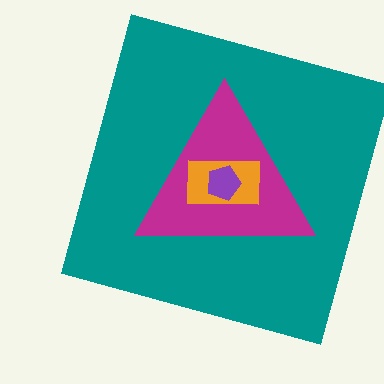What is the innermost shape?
The purple pentagon.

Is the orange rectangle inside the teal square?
Yes.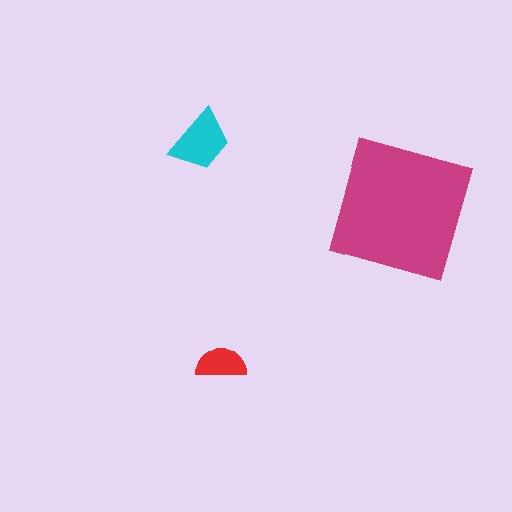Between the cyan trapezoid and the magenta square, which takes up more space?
The magenta square.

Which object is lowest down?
The red semicircle is bottommost.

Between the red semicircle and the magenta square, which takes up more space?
The magenta square.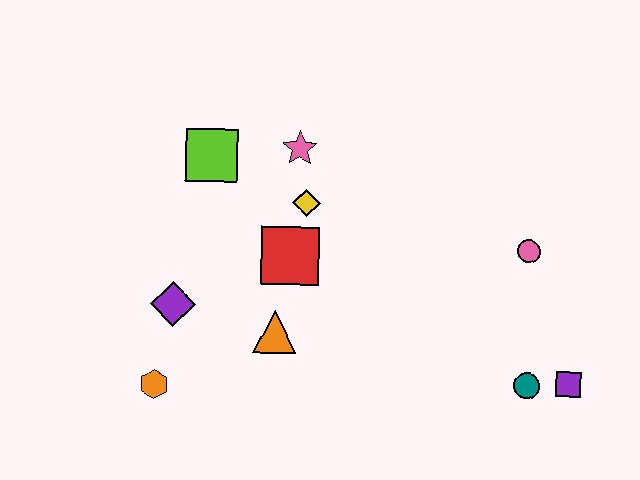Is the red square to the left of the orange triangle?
No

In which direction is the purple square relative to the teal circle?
The purple square is to the right of the teal circle.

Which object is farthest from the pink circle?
The orange hexagon is farthest from the pink circle.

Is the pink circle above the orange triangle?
Yes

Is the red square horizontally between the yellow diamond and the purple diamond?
Yes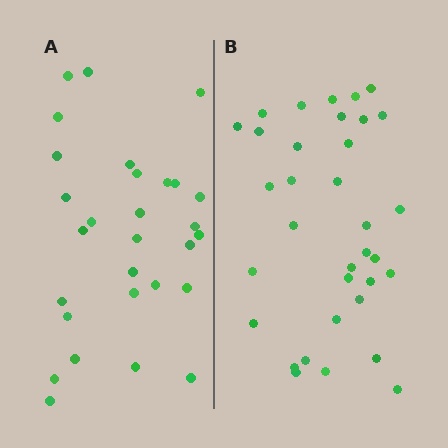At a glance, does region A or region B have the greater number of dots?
Region B (the right region) has more dots.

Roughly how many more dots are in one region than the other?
Region B has about 5 more dots than region A.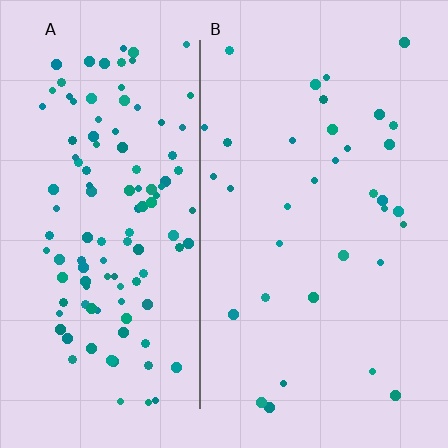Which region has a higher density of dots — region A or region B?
A (the left).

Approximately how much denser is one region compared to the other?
Approximately 3.4× — region A over region B.